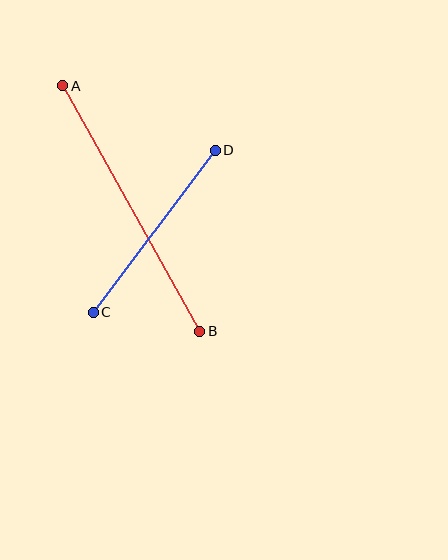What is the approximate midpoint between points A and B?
The midpoint is at approximately (131, 208) pixels.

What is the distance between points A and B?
The distance is approximately 281 pixels.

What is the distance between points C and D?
The distance is approximately 203 pixels.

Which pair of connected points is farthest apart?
Points A and B are farthest apart.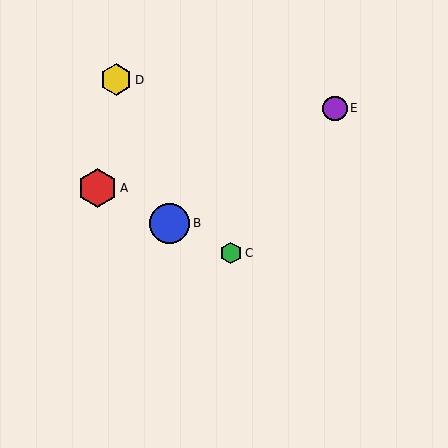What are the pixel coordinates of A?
Object A is at (97, 188).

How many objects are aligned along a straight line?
3 objects (A, B, C) are aligned along a straight line.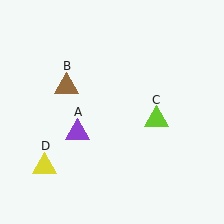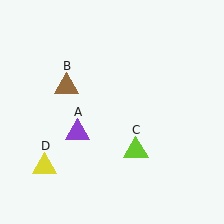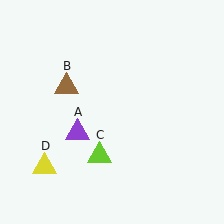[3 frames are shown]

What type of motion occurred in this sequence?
The lime triangle (object C) rotated clockwise around the center of the scene.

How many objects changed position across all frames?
1 object changed position: lime triangle (object C).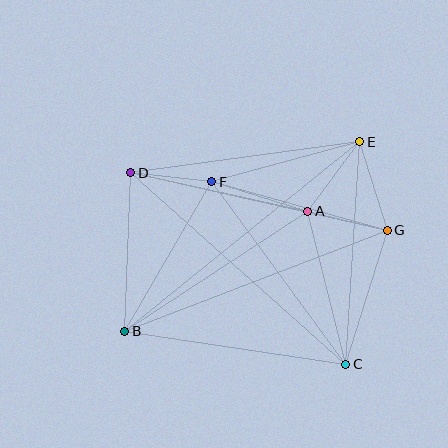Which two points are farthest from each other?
Points B and E are farthest from each other.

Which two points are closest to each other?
Points D and F are closest to each other.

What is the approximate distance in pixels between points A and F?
The distance between A and F is approximately 100 pixels.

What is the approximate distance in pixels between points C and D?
The distance between C and D is approximately 288 pixels.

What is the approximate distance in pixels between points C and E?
The distance between C and E is approximately 223 pixels.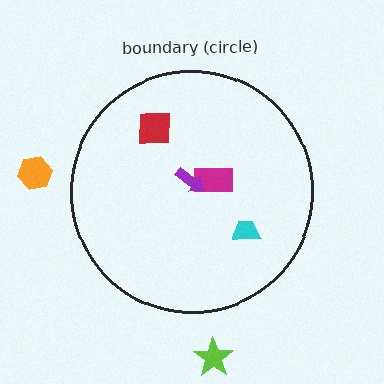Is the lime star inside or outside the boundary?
Outside.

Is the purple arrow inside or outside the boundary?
Inside.